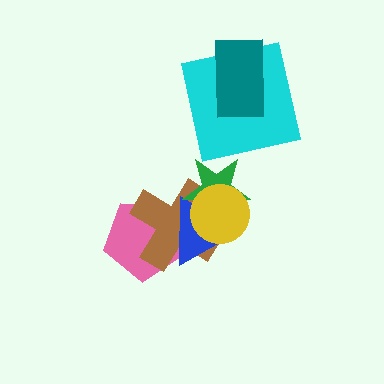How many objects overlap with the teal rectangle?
1 object overlaps with the teal rectangle.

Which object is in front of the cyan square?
The teal rectangle is in front of the cyan square.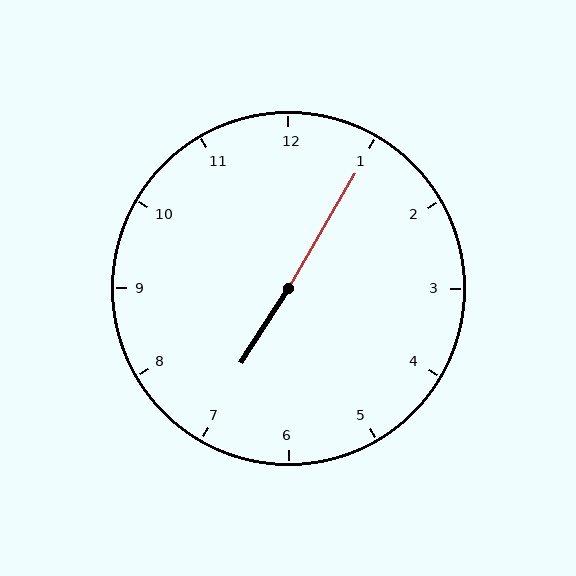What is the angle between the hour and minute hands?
Approximately 178 degrees.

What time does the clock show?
7:05.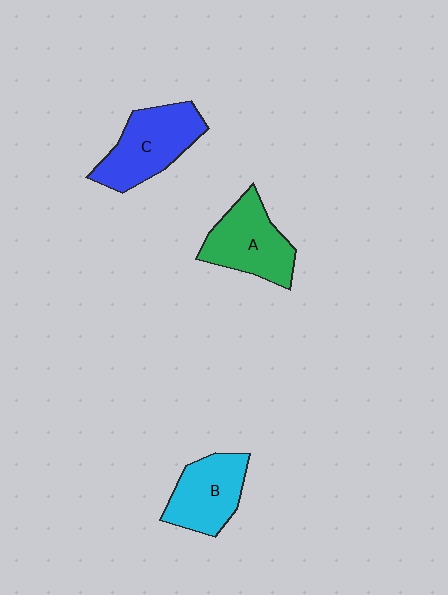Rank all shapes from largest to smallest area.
From largest to smallest: C (blue), A (green), B (cyan).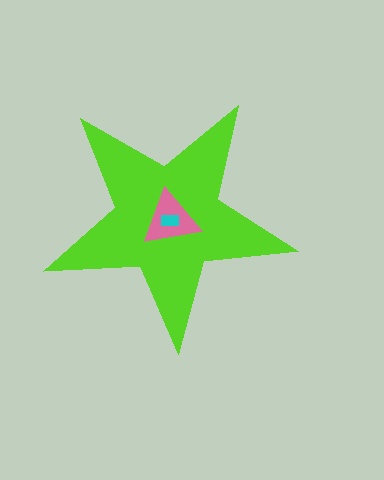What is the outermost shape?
The lime star.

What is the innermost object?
The cyan rectangle.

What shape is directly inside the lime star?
The pink triangle.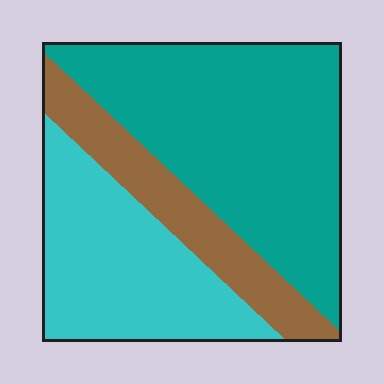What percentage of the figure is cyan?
Cyan takes up about one third (1/3) of the figure.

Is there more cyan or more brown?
Cyan.